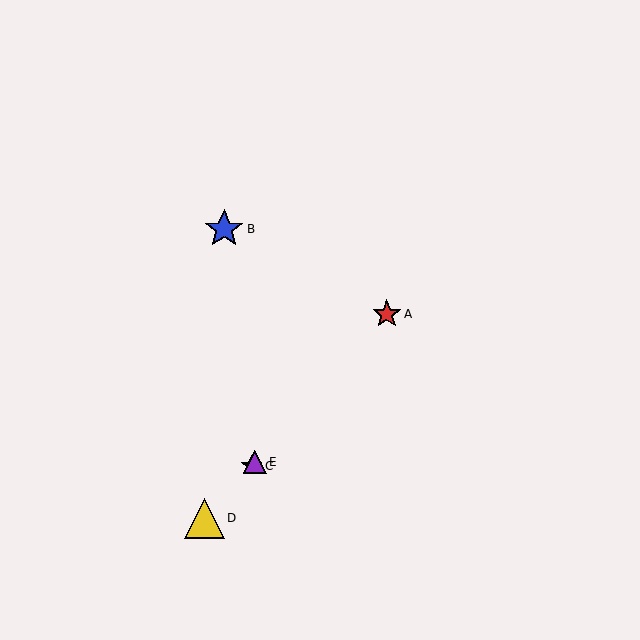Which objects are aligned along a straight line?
Objects A, C, D, E are aligned along a straight line.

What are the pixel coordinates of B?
Object B is at (224, 229).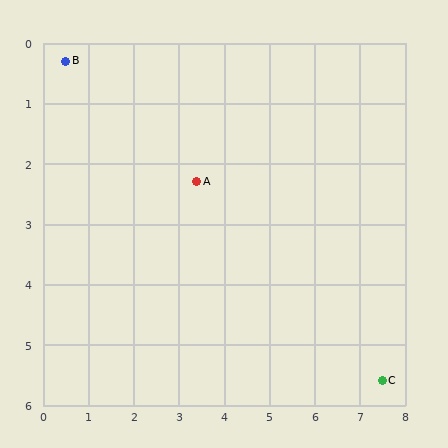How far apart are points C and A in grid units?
Points C and A are about 5.3 grid units apart.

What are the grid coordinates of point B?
Point B is at approximately (0.5, 0.3).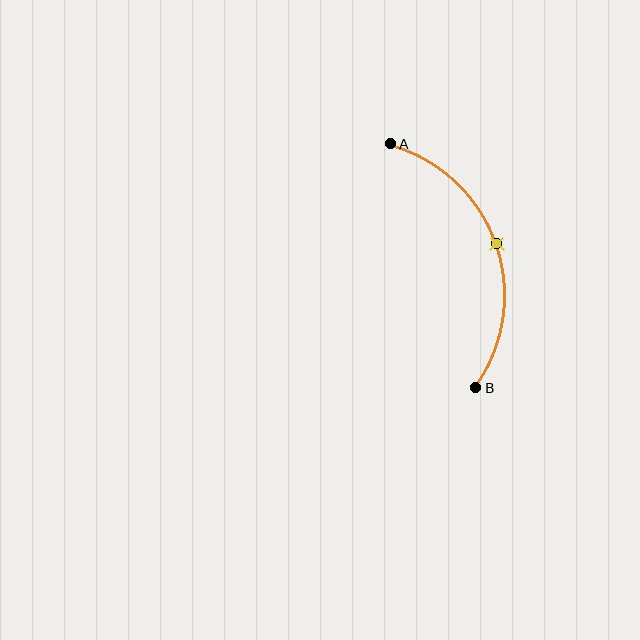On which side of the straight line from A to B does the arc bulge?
The arc bulges to the right of the straight line connecting A and B.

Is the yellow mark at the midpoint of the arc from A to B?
Yes. The yellow mark lies on the arc at equal arc-length from both A and B — it is the arc midpoint.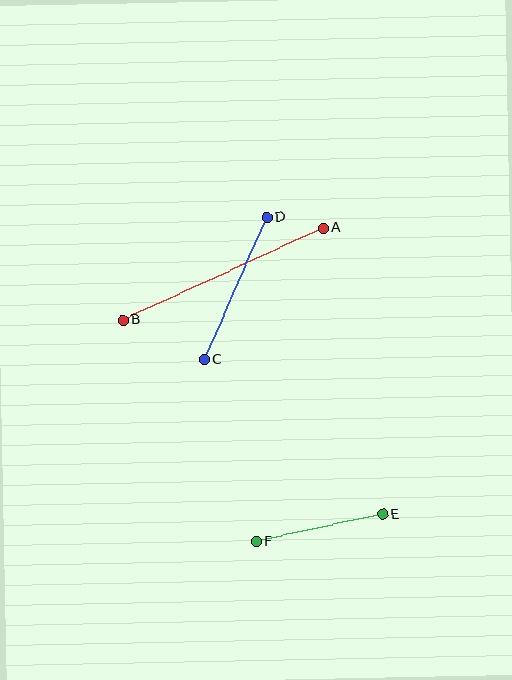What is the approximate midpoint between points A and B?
The midpoint is at approximately (223, 274) pixels.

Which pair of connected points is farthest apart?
Points A and B are farthest apart.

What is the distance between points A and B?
The distance is approximately 220 pixels.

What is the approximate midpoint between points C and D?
The midpoint is at approximately (236, 288) pixels.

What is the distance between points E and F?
The distance is approximately 129 pixels.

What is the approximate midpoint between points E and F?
The midpoint is at approximately (320, 528) pixels.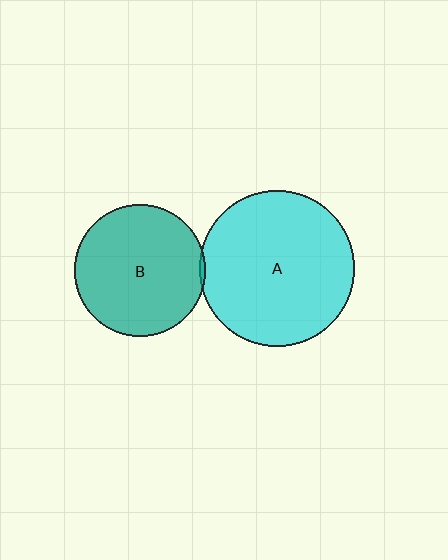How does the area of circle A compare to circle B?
Approximately 1.4 times.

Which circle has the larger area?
Circle A (cyan).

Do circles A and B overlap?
Yes.